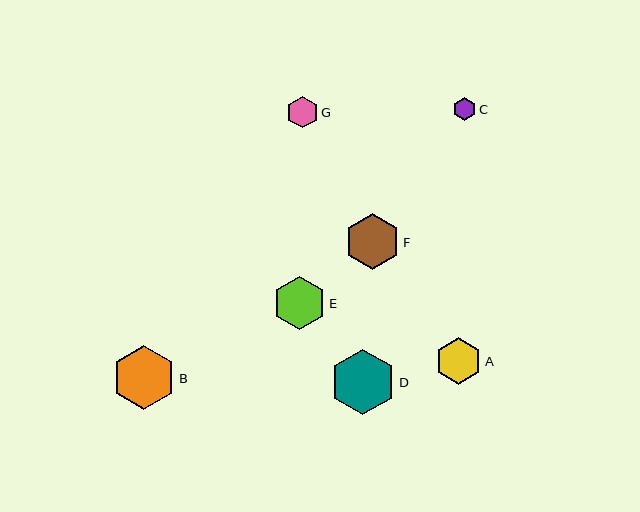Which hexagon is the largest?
Hexagon D is the largest with a size of approximately 66 pixels.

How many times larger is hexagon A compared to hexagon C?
Hexagon A is approximately 2.0 times the size of hexagon C.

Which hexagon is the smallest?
Hexagon C is the smallest with a size of approximately 23 pixels.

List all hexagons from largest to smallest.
From largest to smallest: D, B, F, E, A, G, C.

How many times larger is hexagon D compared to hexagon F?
Hexagon D is approximately 1.2 times the size of hexagon F.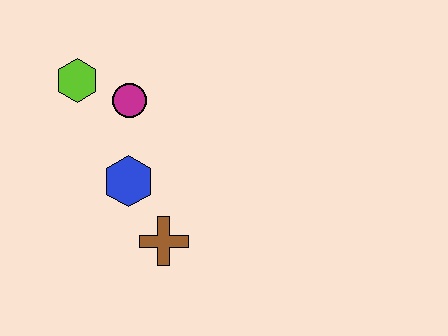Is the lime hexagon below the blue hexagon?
No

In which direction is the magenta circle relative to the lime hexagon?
The magenta circle is to the right of the lime hexagon.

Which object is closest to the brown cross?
The blue hexagon is closest to the brown cross.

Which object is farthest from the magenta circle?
The brown cross is farthest from the magenta circle.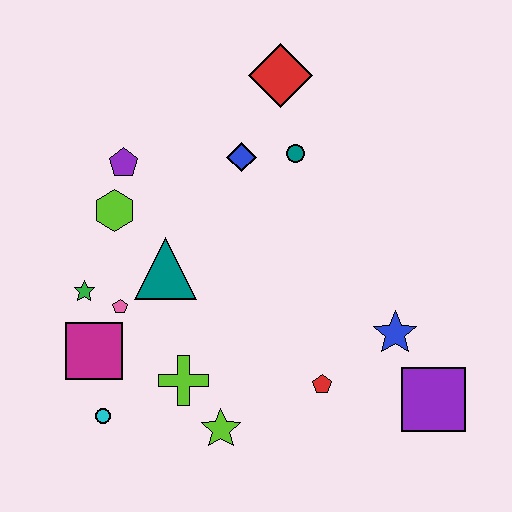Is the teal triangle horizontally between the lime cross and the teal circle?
No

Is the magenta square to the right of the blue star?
No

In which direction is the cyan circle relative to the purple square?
The cyan circle is to the left of the purple square.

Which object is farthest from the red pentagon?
The red diamond is farthest from the red pentagon.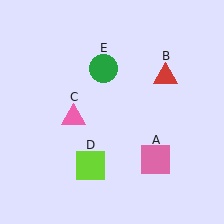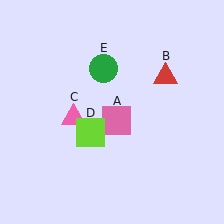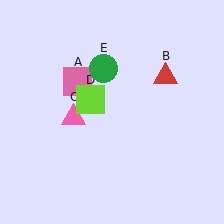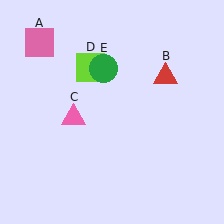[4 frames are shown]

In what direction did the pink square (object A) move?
The pink square (object A) moved up and to the left.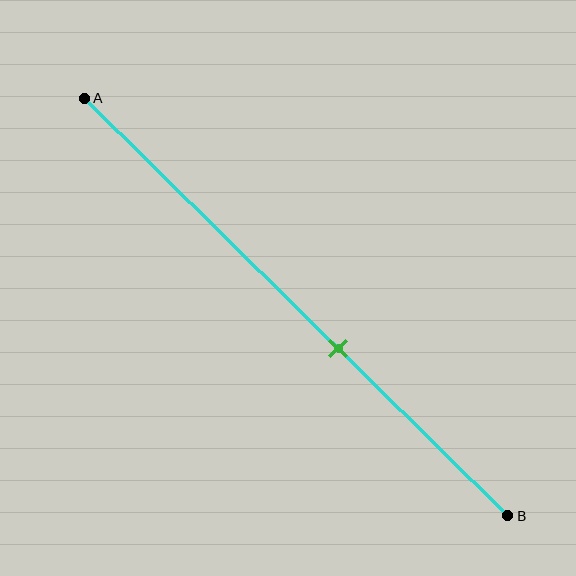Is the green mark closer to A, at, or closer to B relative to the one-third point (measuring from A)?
The green mark is closer to point B than the one-third point of segment AB.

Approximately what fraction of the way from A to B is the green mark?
The green mark is approximately 60% of the way from A to B.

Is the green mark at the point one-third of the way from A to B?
No, the mark is at about 60% from A, not at the 33% one-third point.